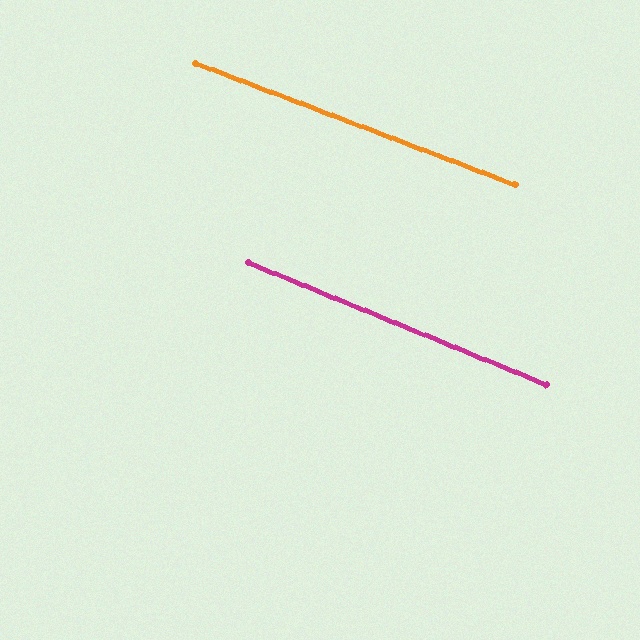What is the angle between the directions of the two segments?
Approximately 1 degree.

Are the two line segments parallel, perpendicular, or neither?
Parallel — their directions differ by only 1.2°.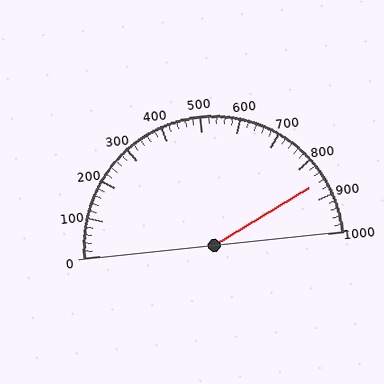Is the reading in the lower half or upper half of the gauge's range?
The reading is in the upper half of the range (0 to 1000).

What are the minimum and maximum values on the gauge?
The gauge ranges from 0 to 1000.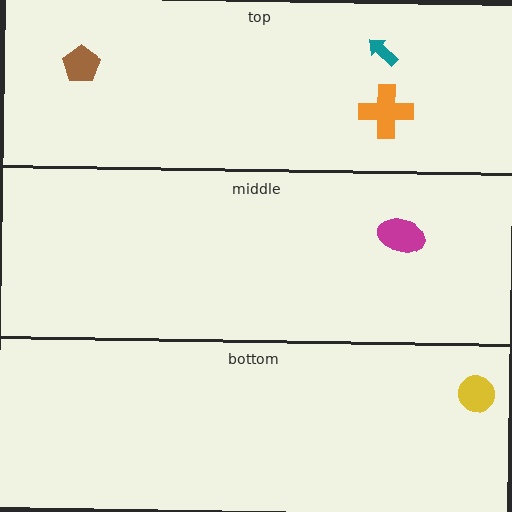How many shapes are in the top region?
3.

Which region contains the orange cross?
The top region.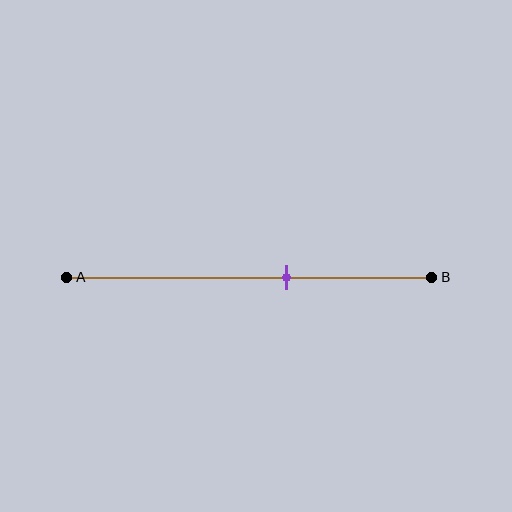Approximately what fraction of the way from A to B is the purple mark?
The purple mark is approximately 60% of the way from A to B.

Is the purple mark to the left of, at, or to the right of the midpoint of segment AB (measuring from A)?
The purple mark is to the right of the midpoint of segment AB.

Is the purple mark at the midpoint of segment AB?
No, the mark is at about 60% from A, not at the 50% midpoint.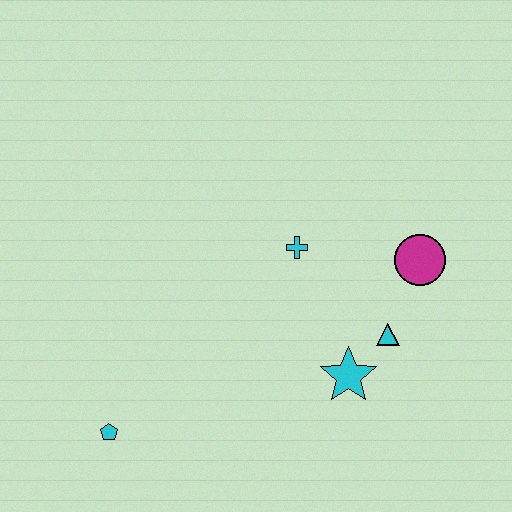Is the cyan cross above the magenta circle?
Yes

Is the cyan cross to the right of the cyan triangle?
No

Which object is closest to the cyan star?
The cyan triangle is closest to the cyan star.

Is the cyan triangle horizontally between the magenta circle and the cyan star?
Yes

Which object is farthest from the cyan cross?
The cyan pentagon is farthest from the cyan cross.